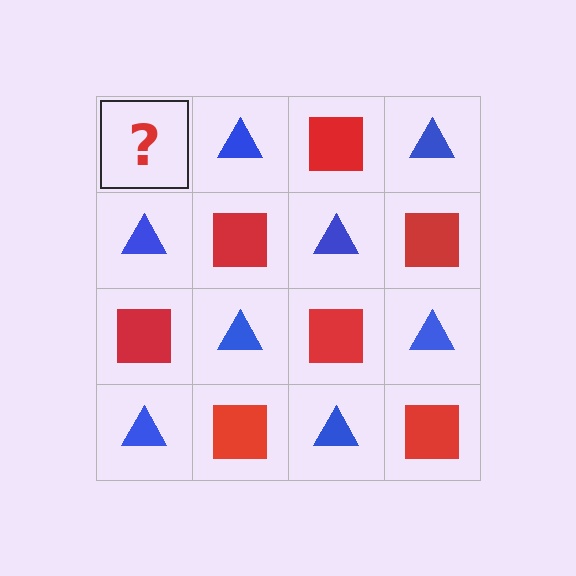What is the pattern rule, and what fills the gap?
The rule is that it alternates red square and blue triangle in a checkerboard pattern. The gap should be filled with a red square.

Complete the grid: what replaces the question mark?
The question mark should be replaced with a red square.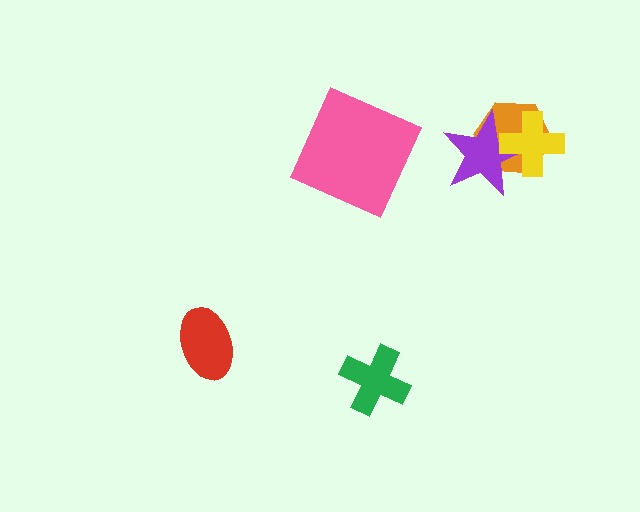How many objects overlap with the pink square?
0 objects overlap with the pink square.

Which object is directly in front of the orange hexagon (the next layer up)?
The purple star is directly in front of the orange hexagon.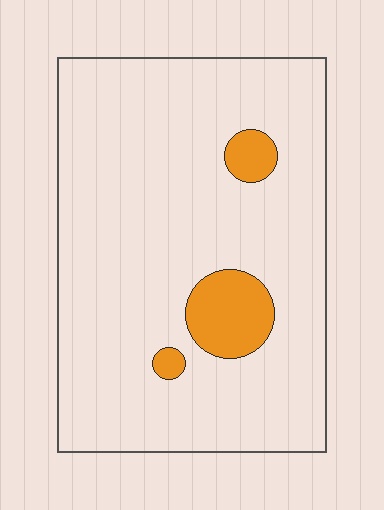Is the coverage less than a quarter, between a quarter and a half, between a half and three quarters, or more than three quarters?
Less than a quarter.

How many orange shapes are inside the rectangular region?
3.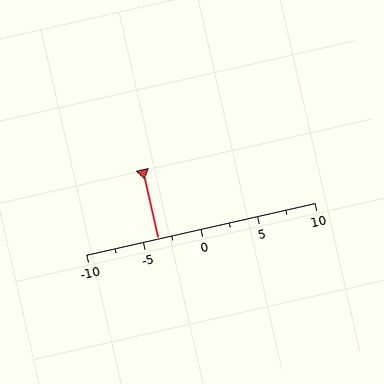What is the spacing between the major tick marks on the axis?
The major ticks are spaced 5 apart.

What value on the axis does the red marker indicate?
The marker indicates approximately -3.8.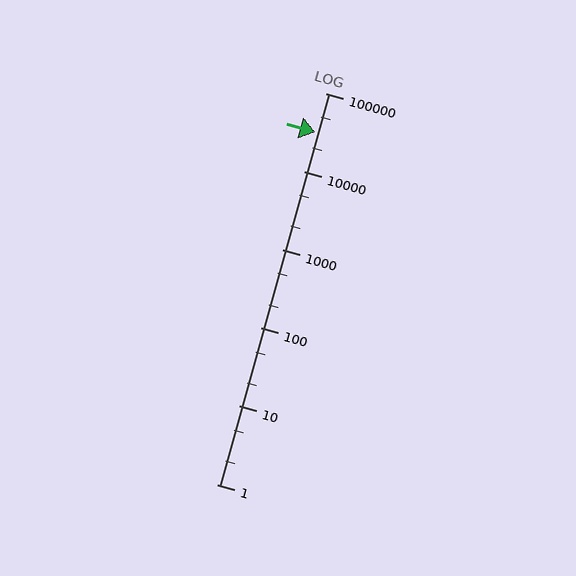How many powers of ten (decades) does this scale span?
The scale spans 5 decades, from 1 to 100000.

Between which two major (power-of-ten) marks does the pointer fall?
The pointer is between 10000 and 100000.